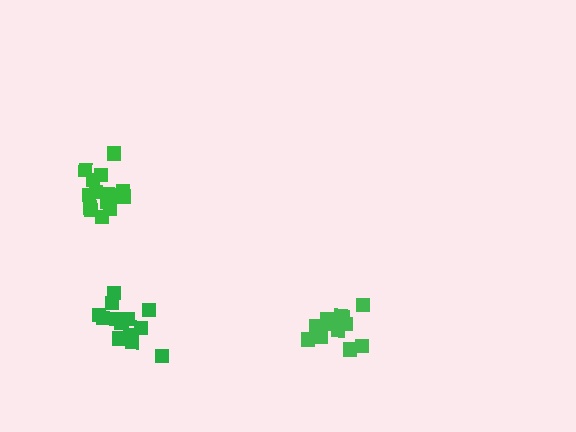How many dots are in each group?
Group 1: 16 dots, Group 2: 12 dots, Group 3: 14 dots (42 total).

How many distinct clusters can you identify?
There are 3 distinct clusters.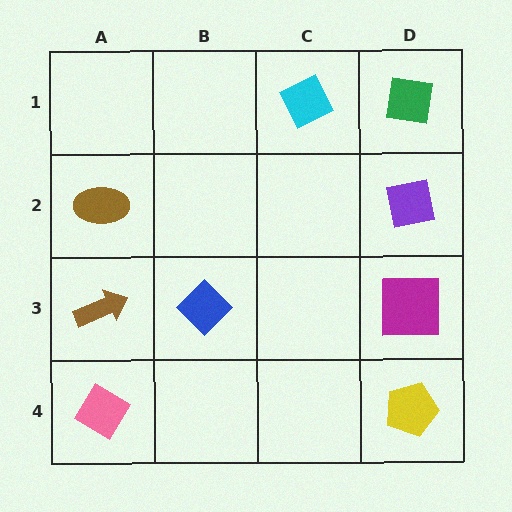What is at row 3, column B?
A blue diamond.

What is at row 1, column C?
A cyan diamond.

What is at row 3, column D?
A magenta square.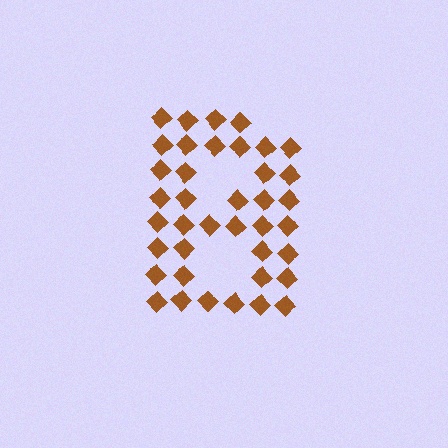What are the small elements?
The small elements are diamonds.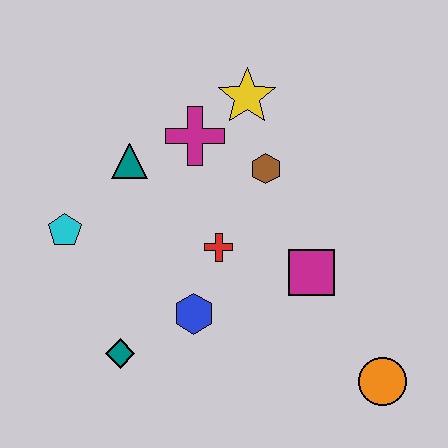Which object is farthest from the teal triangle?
The orange circle is farthest from the teal triangle.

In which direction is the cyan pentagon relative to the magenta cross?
The cyan pentagon is to the left of the magenta cross.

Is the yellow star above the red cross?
Yes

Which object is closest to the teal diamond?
The blue hexagon is closest to the teal diamond.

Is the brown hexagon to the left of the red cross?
No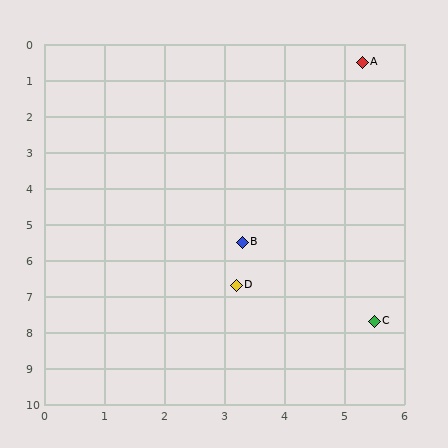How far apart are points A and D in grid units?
Points A and D are about 6.5 grid units apart.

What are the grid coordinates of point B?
Point B is at approximately (3.3, 5.5).